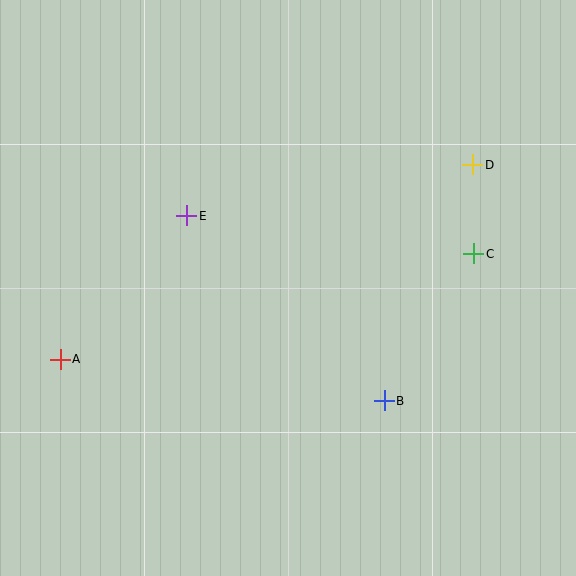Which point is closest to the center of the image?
Point E at (187, 216) is closest to the center.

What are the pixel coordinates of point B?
Point B is at (384, 401).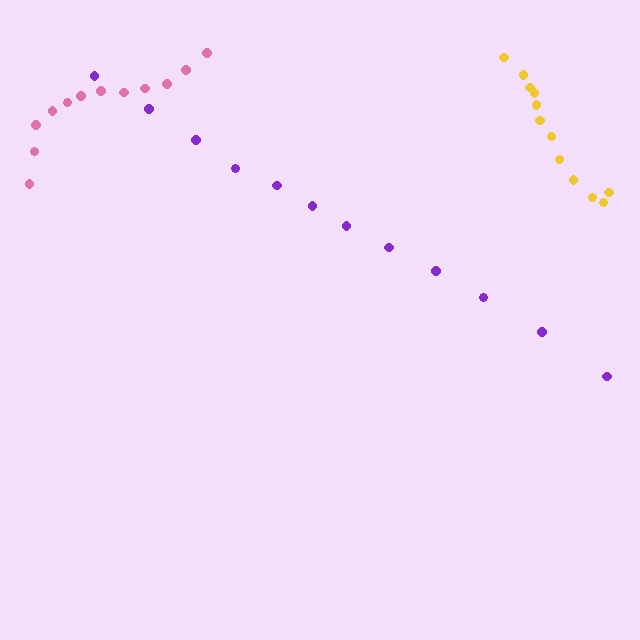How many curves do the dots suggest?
There are 3 distinct paths.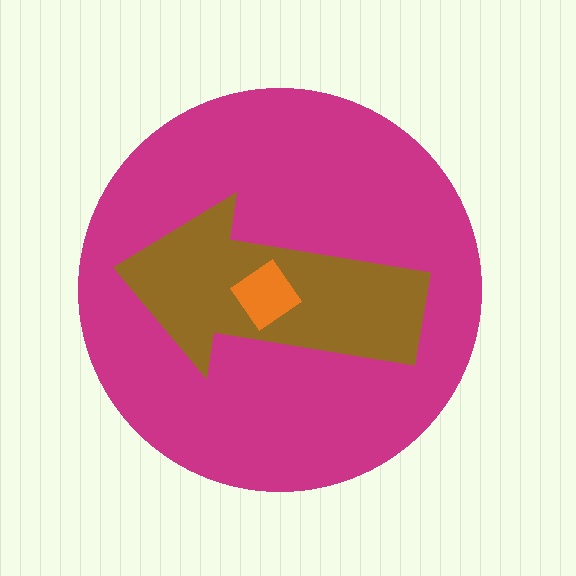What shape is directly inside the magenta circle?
The brown arrow.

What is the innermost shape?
The orange diamond.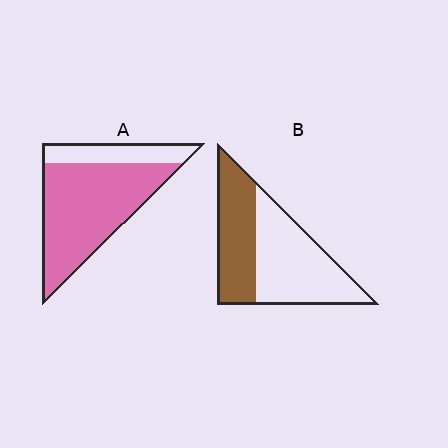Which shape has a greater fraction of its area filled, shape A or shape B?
Shape A.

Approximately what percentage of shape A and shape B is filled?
A is approximately 75% and B is approximately 40%.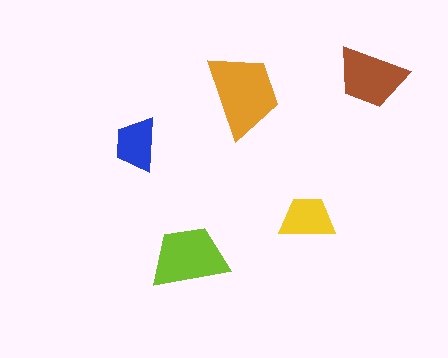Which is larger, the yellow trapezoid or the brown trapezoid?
The brown one.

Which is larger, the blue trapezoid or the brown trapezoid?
The brown one.